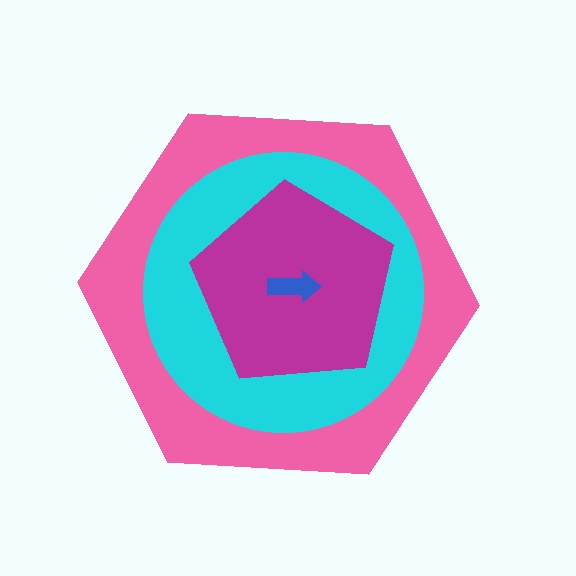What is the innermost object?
The blue arrow.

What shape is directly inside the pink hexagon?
The cyan circle.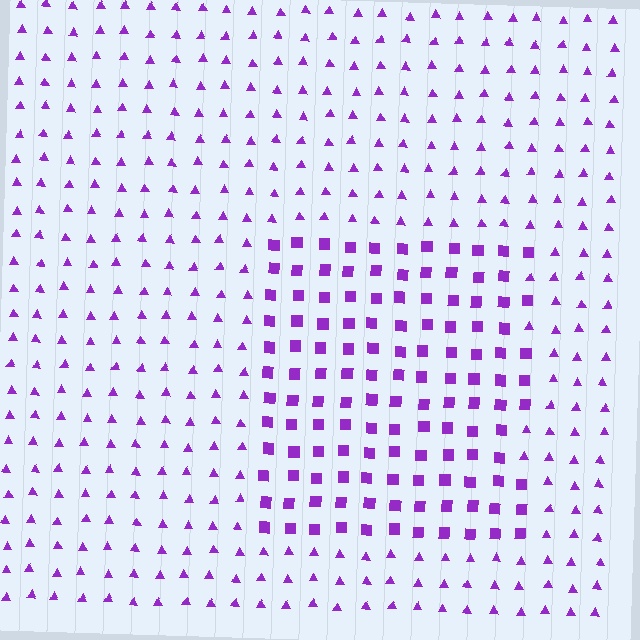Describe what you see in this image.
The image is filled with small purple elements arranged in a uniform grid. A rectangle-shaped region contains squares, while the surrounding area contains triangles. The boundary is defined purely by the change in element shape.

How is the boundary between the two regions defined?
The boundary is defined by a change in element shape: squares inside vs. triangles outside. All elements share the same color and spacing.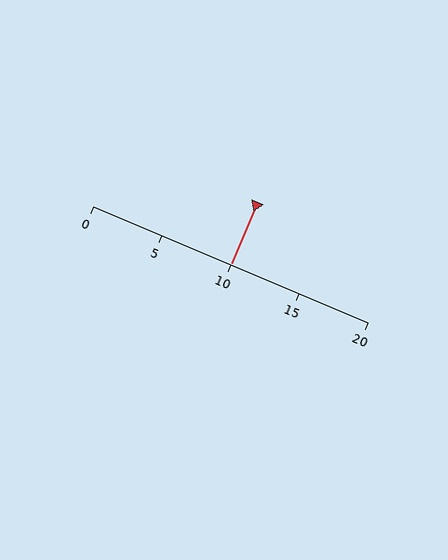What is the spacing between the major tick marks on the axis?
The major ticks are spaced 5 apart.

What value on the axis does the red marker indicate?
The marker indicates approximately 10.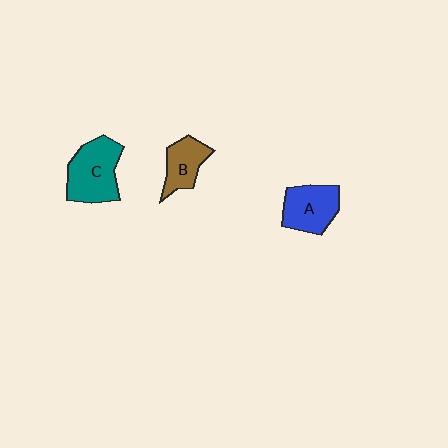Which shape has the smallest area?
Shape B (brown).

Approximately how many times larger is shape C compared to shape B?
Approximately 1.6 times.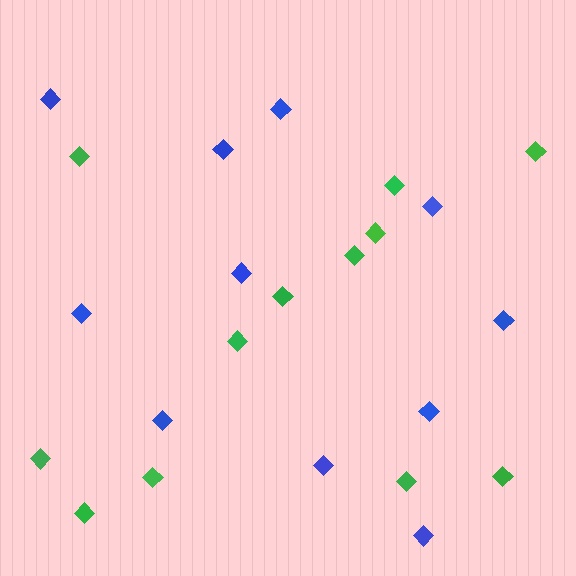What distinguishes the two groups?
There are 2 groups: one group of blue diamonds (11) and one group of green diamonds (12).